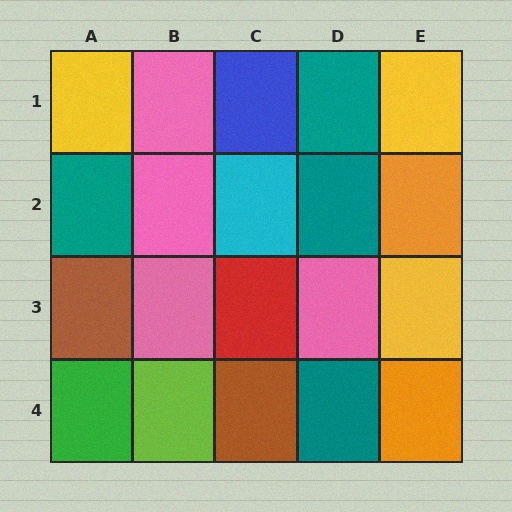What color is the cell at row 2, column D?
Teal.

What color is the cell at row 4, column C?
Brown.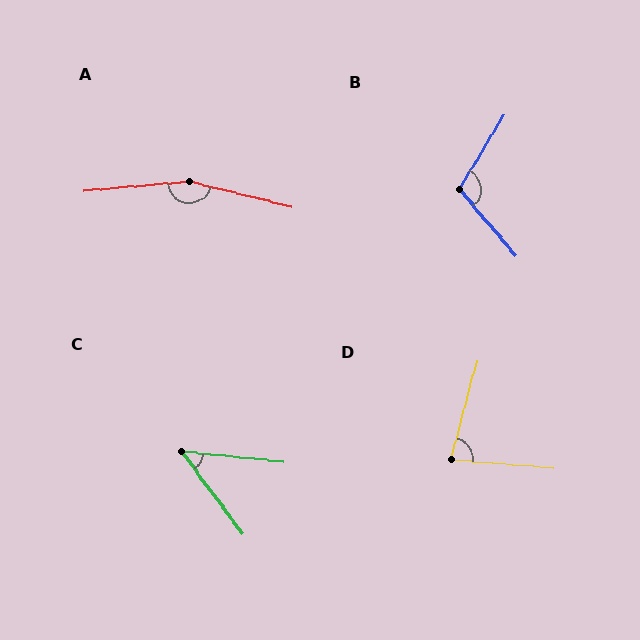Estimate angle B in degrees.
Approximately 109 degrees.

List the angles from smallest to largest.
C (47°), D (80°), B (109°), A (161°).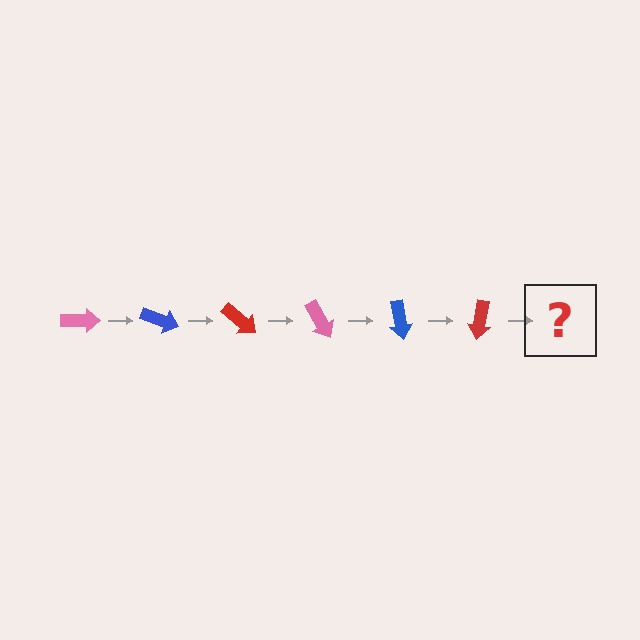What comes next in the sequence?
The next element should be a pink arrow, rotated 120 degrees from the start.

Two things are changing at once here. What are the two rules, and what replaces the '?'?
The two rules are that it rotates 20 degrees each step and the color cycles through pink, blue, and red. The '?' should be a pink arrow, rotated 120 degrees from the start.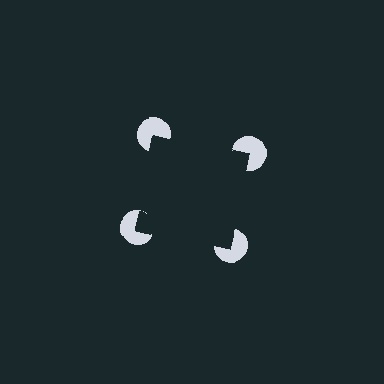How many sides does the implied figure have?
4 sides.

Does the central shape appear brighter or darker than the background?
It typically appears slightly darker than the background, even though no actual brightness change is drawn.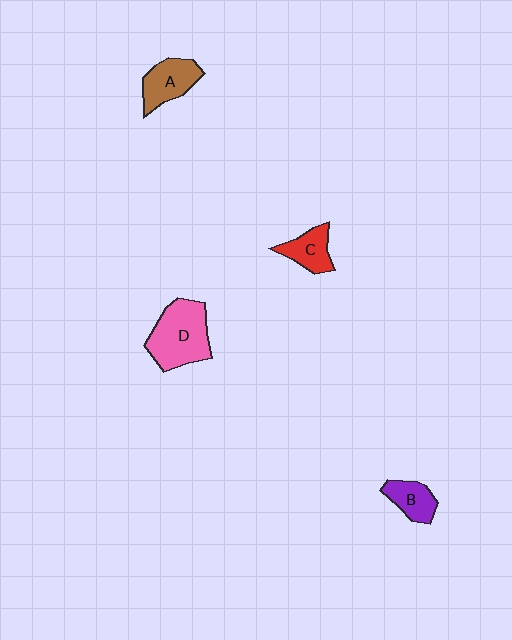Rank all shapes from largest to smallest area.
From largest to smallest: D (pink), A (brown), C (red), B (purple).